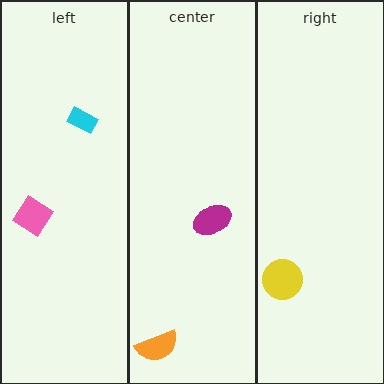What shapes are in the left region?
The pink diamond, the cyan rectangle.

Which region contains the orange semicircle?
The center region.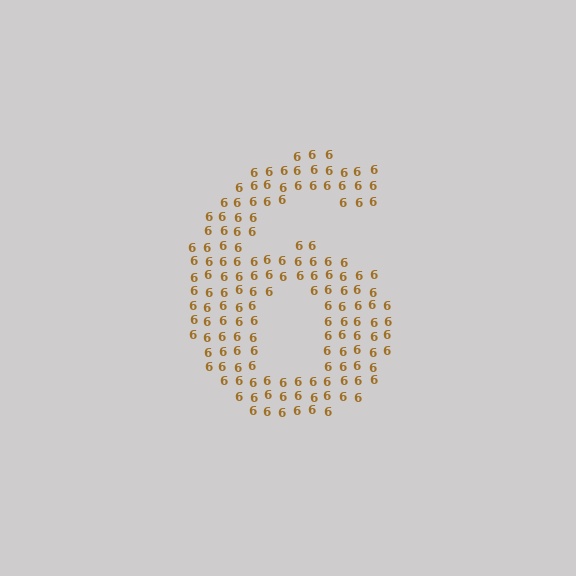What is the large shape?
The large shape is the digit 6.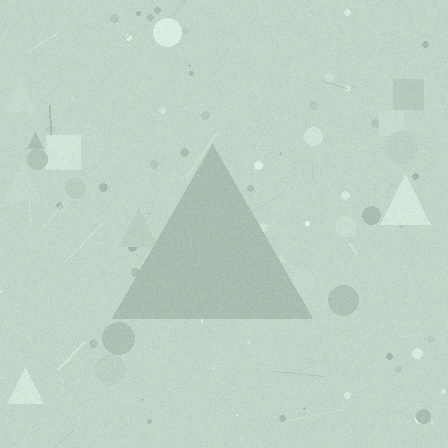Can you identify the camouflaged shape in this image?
The camouflaged shape is a triangle.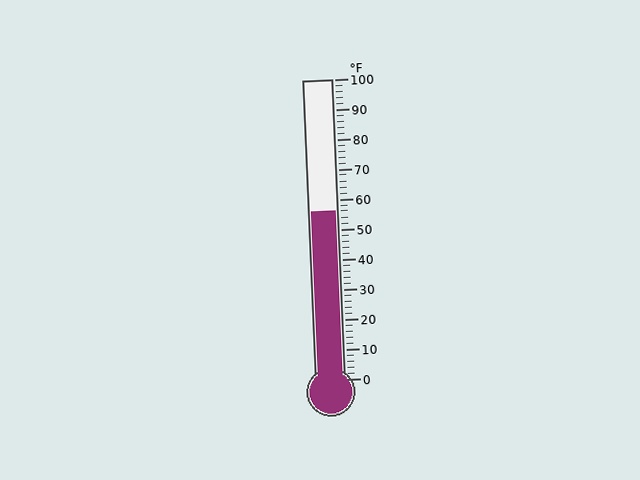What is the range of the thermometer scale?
The thermometer scale ranges from 0°F to 100°F.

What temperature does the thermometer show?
The thermometer shows approximately 56°F.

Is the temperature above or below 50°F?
The temperature is above 50°F.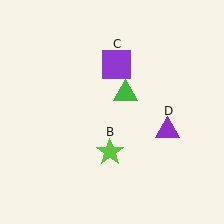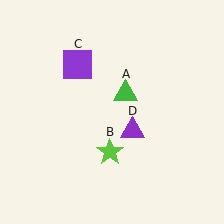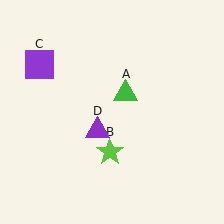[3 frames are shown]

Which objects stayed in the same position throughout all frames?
Green triangle (object A) and lime star (object B) remained stationary.